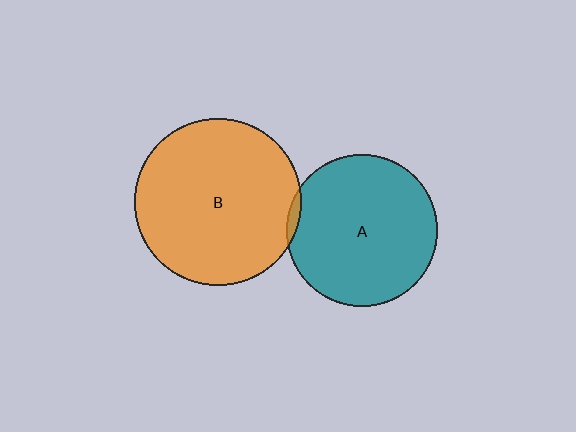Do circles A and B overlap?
Yes.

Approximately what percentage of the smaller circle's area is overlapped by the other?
Approximately 5%.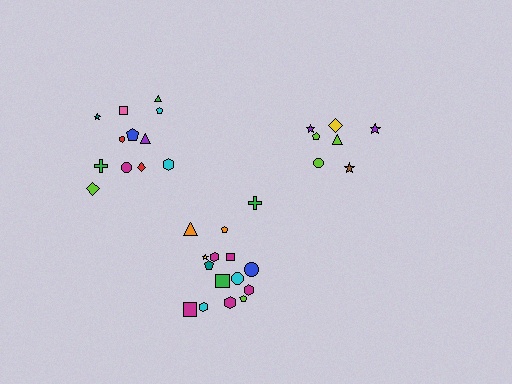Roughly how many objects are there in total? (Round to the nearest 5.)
Roughly 35 objects in total.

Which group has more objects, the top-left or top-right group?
The top-left group.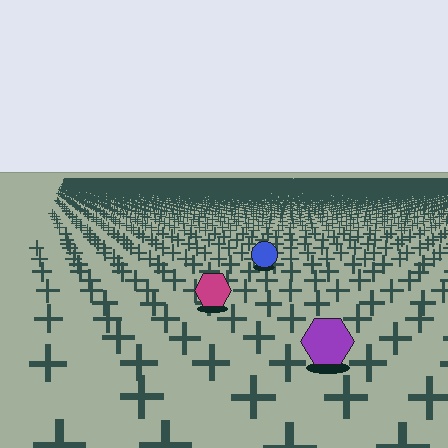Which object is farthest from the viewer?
The blue circle is farthest from the viewer. It appears smaller and the ground texture around it is denser.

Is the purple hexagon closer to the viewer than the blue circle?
Yes. The purple hexagon is closer — you can tell from the texture gradient: the ground texture is coarser near it.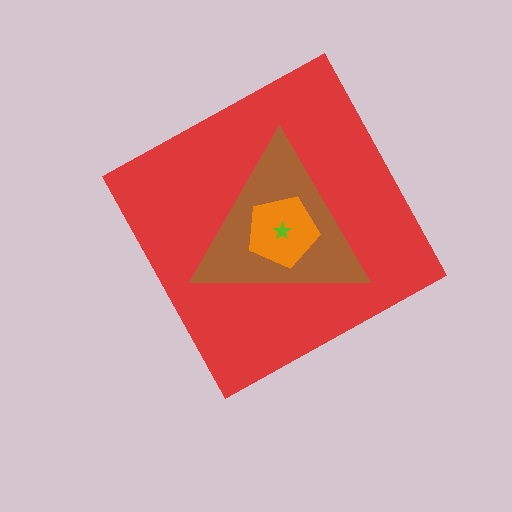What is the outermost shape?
The red diamond.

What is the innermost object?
The lime star.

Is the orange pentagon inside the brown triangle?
Yes.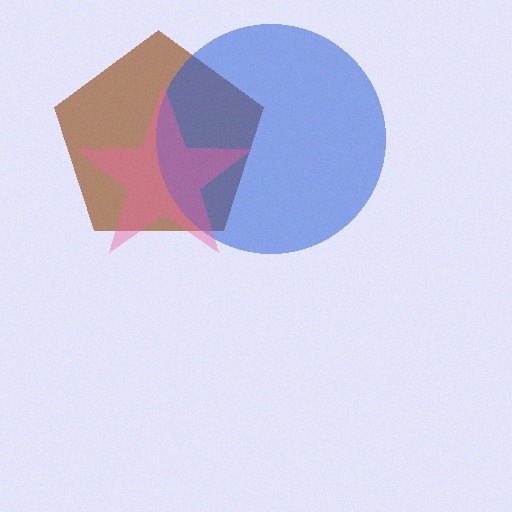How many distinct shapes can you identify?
There are 3 distinct shapes: a brown pentagon, a blue circle, a pink star.